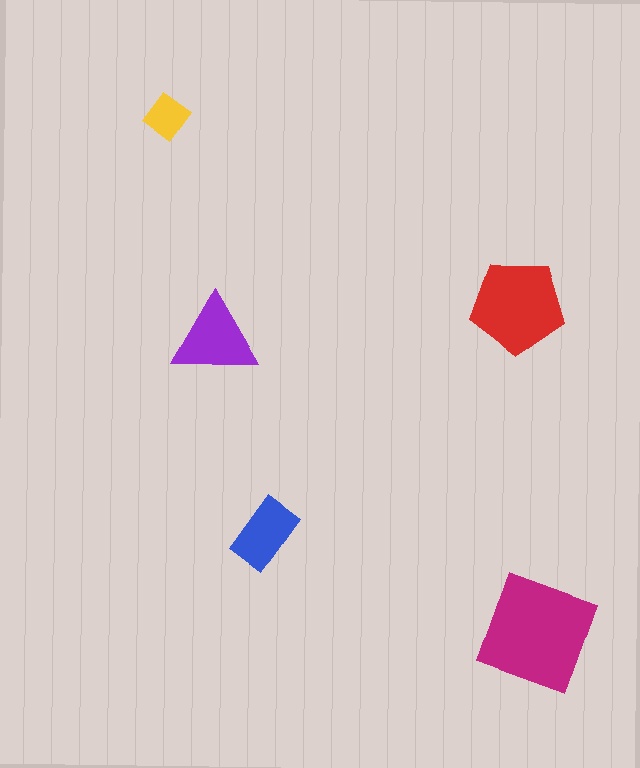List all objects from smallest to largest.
The yellow diamond, the blue rectangle, the purple triangle, the red pentagon, the magenta square.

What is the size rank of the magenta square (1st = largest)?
1st.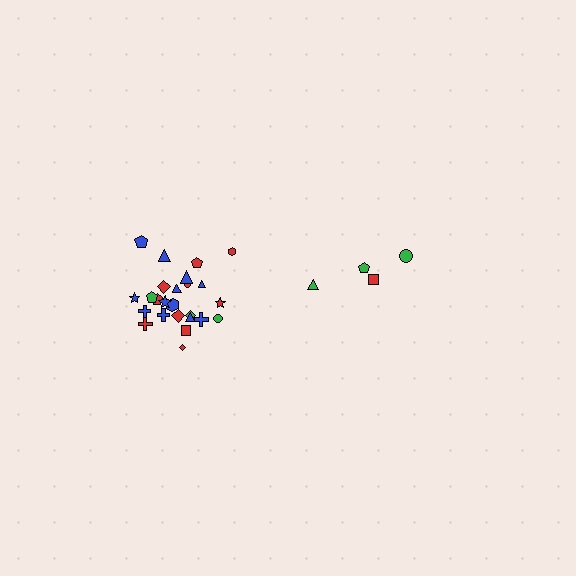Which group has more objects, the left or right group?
The left group.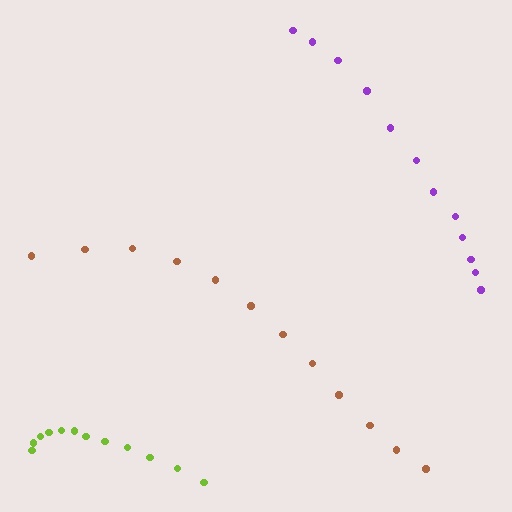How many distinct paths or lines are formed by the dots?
There are 3 distinct paths.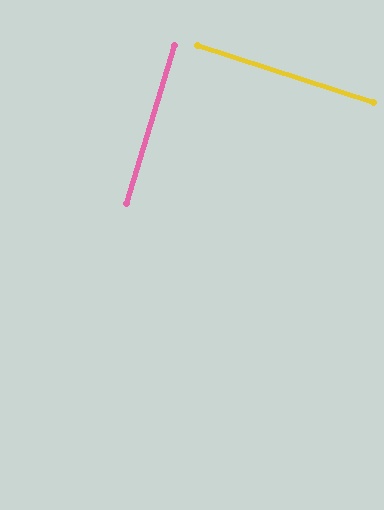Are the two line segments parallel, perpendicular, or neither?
Perpendicular — they meet at approximately 89°.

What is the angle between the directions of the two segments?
Approximately 89 degrees.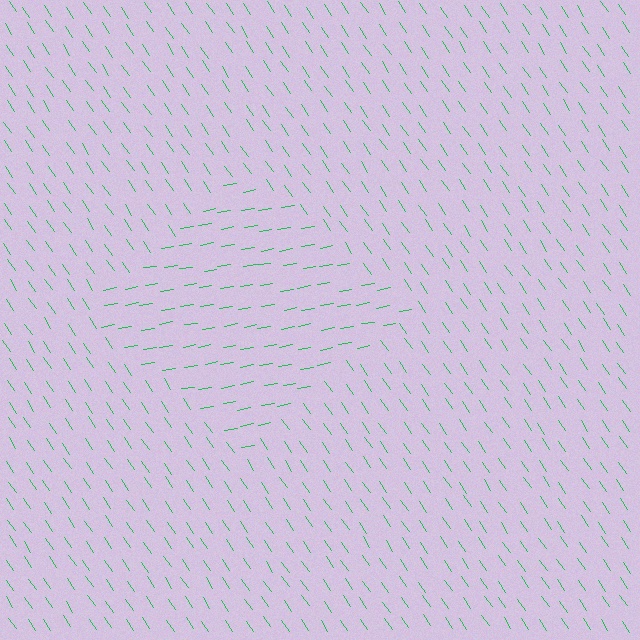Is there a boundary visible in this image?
Yes, there is a texture boundary formed by a change in line orientation.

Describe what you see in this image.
The image is filled with small green line segments. A diamond region in the image has lines oriented differently from the surrounding lines, creating a visible texture boundary.